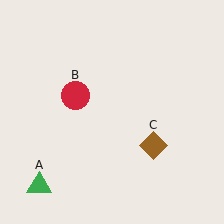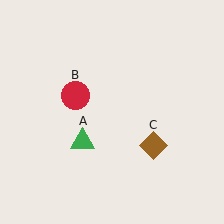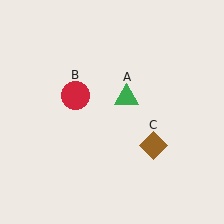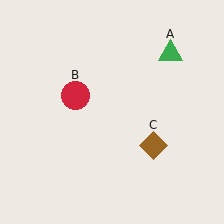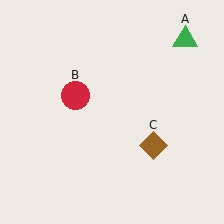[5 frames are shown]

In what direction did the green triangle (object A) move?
The green triangle (object A) moved up and to the right.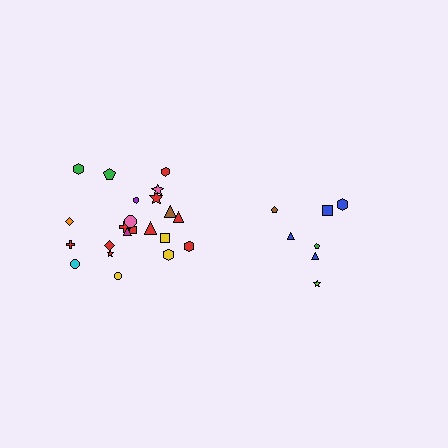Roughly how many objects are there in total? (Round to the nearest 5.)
Roughly 30 objects in total.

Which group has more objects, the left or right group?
The left group.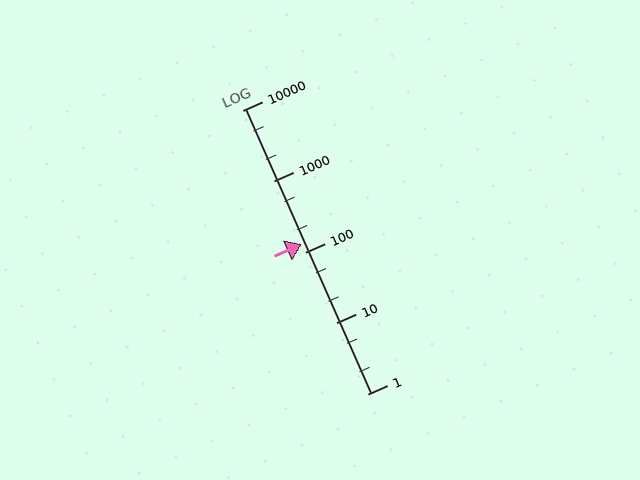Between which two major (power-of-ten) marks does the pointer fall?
The pointer is between 100 and 1000.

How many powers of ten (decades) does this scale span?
The scale spans 4 decades, from 1 to 10000.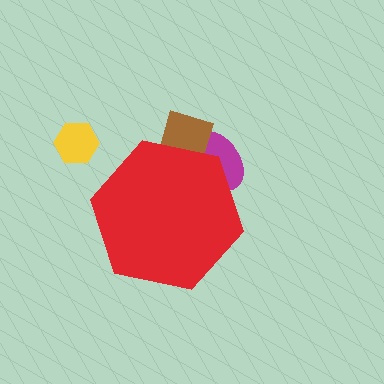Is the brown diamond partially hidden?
Yes, the brown diamond is partially hidden behind the red hexagon.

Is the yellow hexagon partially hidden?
No, the yellow hexagon is fully visible.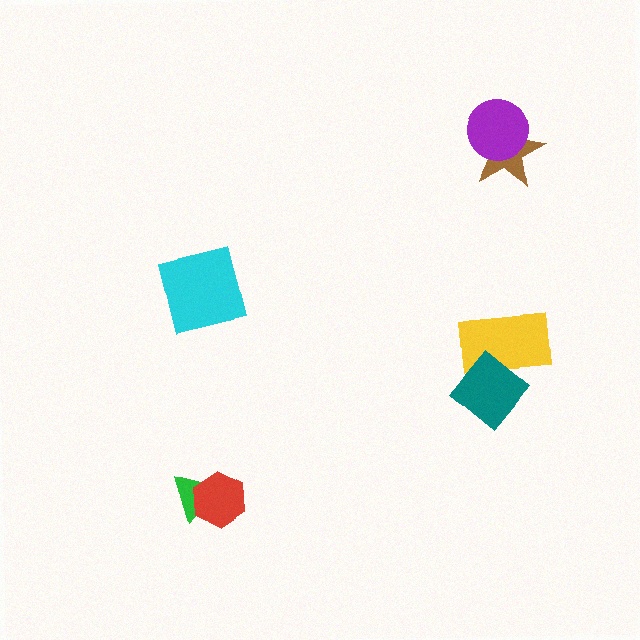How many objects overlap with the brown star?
1 object overlaps with the brown star.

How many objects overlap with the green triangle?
1 object overlaps with the green triangle.